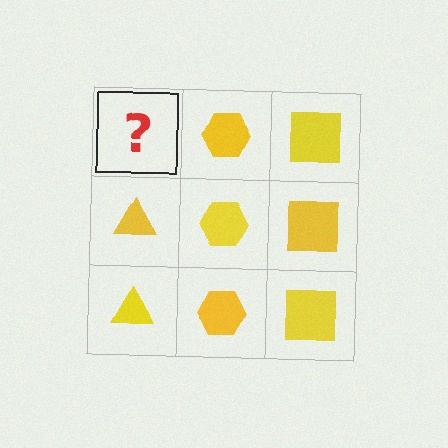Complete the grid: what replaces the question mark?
The question mark should be replaced with a yellow triangle.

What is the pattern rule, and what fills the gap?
The rule is that each column has a consistent shape. The gap should be filled with a yellow triangle.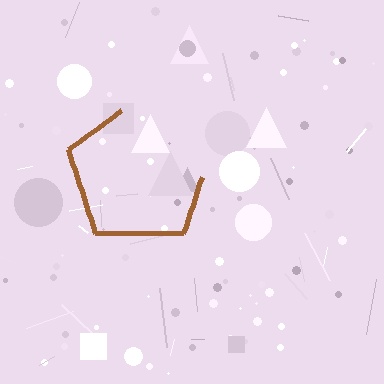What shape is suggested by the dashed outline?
The dashed outline suggests a pentagon.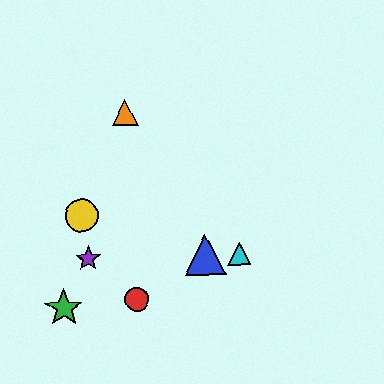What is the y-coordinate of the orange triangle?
The orange triangle is at y≈113.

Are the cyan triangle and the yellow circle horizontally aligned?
No, the cyan triangle is at y≈254 and the yellow circle is at y≈215.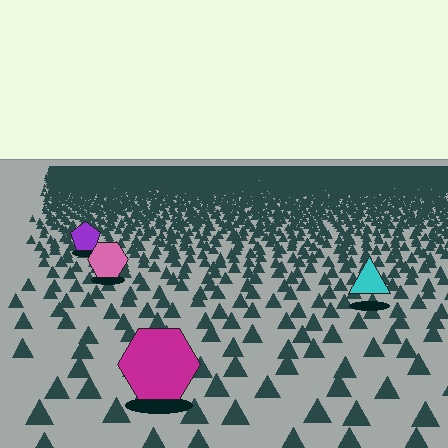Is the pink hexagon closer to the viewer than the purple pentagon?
Yes. The pink hexagon is closer — you can tell from the texture gradient: the ground texture is coarser near it.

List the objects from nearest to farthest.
From nearest to farthest: the magenta hexagon, the cyan triangle, the pink hexagon, the purple pentagon.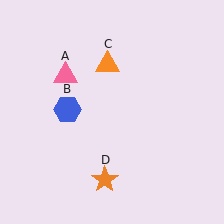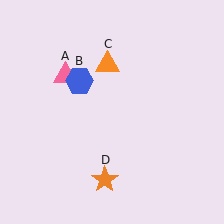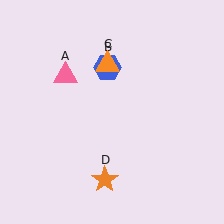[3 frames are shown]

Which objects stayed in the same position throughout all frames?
Pink triangle (object A) and orange triangle (object C) and orange star (object D) remained stationary.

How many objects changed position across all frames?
1 object changed position: blue hexagon (object B).